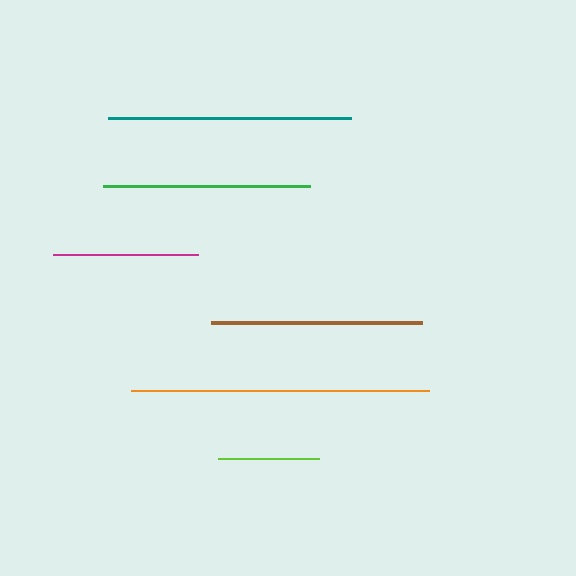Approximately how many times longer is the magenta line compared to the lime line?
The magenta line is approximately 1.4 times the length of the lime line.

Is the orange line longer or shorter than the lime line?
The orange line is longer than the lime line.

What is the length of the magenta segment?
The magenta segment is approximately 145 pixels long.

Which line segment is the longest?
The orange line is the longest at approximately 299 pixels.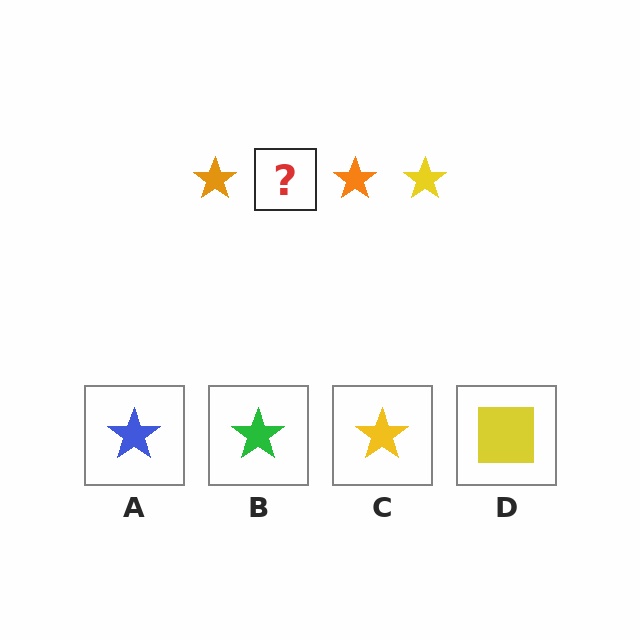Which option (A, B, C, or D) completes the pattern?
C.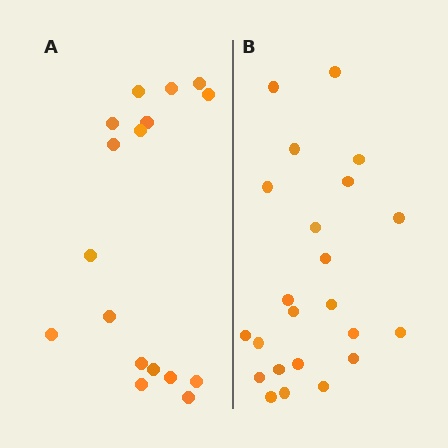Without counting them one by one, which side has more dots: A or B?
Region B (the right region) has more dots.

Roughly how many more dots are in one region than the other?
Region B has about 6 more dots than region A.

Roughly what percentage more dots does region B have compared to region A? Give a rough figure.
About 35% more.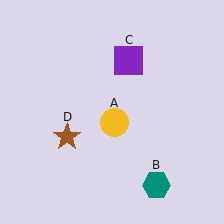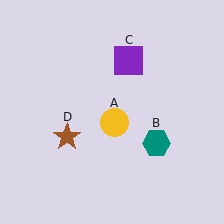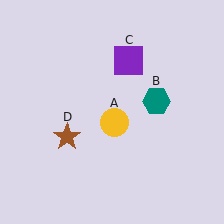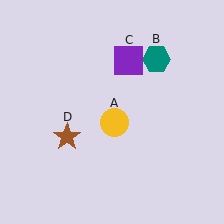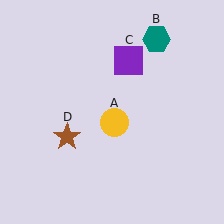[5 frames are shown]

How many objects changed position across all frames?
1 object changed position: teal hexagon (object B).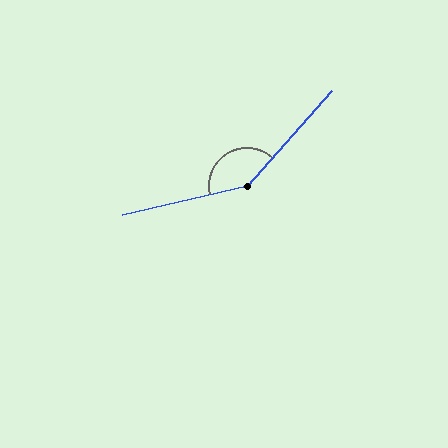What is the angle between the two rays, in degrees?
Approximately 144 degrees.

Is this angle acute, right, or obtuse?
It is obtuse.